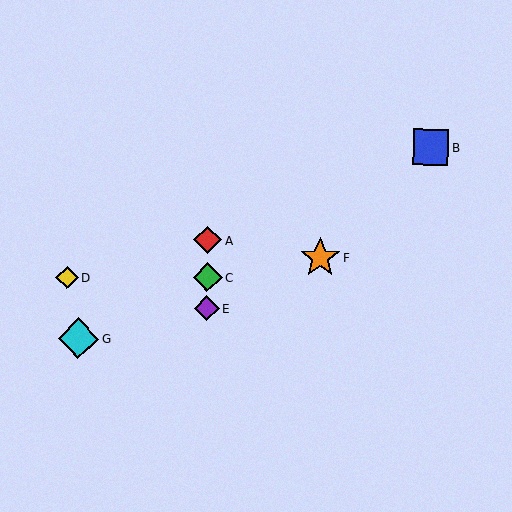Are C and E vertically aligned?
Yes, both are at x≈207.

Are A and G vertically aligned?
No, A is at x≈208 and G is at x≈78.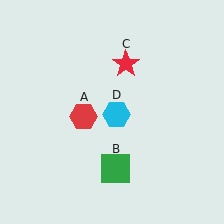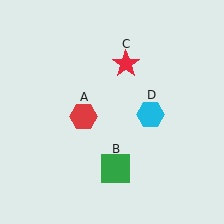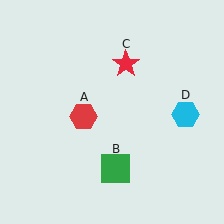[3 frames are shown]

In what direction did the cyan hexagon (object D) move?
The cyan hexagon (object D) moved right.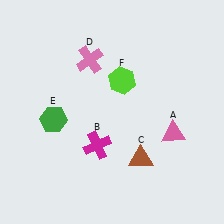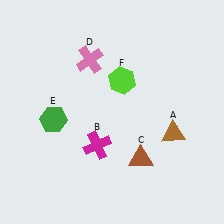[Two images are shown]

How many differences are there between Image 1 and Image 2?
There is 1 difference between the two images.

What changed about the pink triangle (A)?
In Image 1, A is pink. In Image 2, it changed to brown.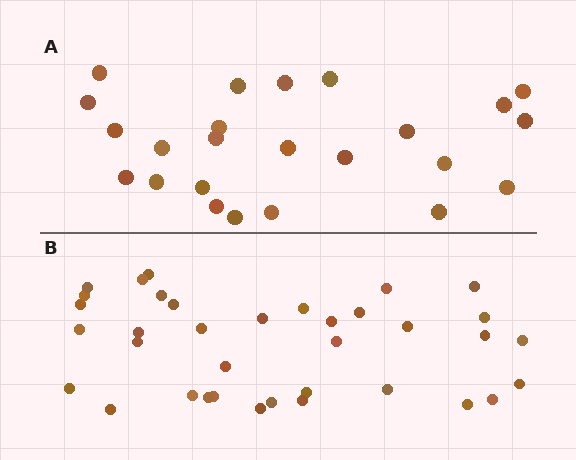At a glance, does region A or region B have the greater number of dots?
Region B (the bottom region) has more dots.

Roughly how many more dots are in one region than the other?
Region B has roughly 12 or so more dots than region A.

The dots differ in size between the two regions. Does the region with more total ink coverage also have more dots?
No. Region A has more total ink coverage because its dots are larger, but region B actually contains more individual dots. Total area can be misleading — the number of items is what matters here.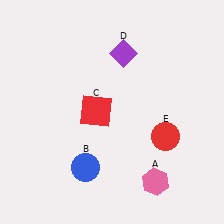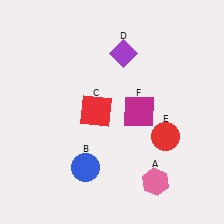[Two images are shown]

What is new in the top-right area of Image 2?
A magenta square (F) was added in the top-right area of Image 2.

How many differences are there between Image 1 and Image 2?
There is 1 difference between the two images.